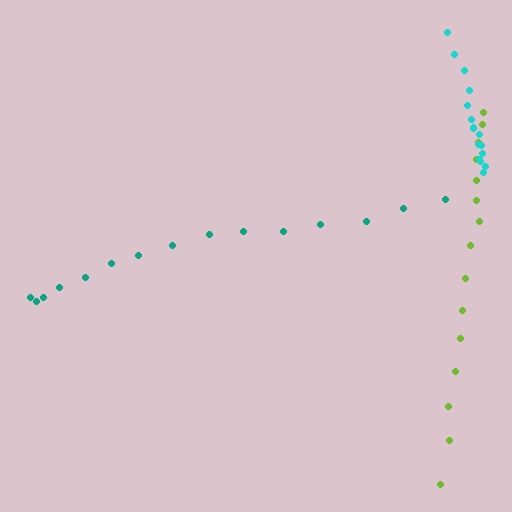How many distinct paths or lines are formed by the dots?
There are 3 distinct paths.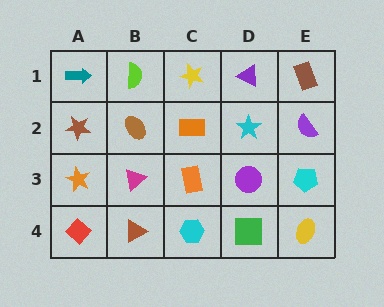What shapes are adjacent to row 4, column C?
An orange rectangle (row 3, column C), a brown triangle (row 4, column B), a green square (row 4, column D).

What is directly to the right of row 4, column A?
A brown triangle.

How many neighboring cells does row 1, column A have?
2.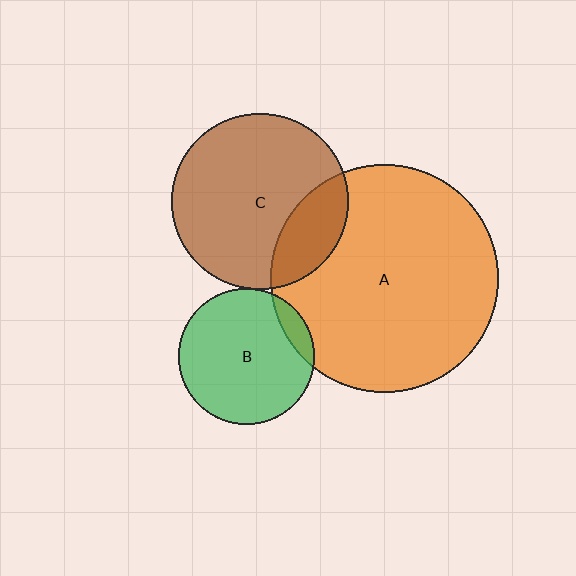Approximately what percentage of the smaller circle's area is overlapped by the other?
Approximately 5%.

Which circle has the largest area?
Circle A (orange).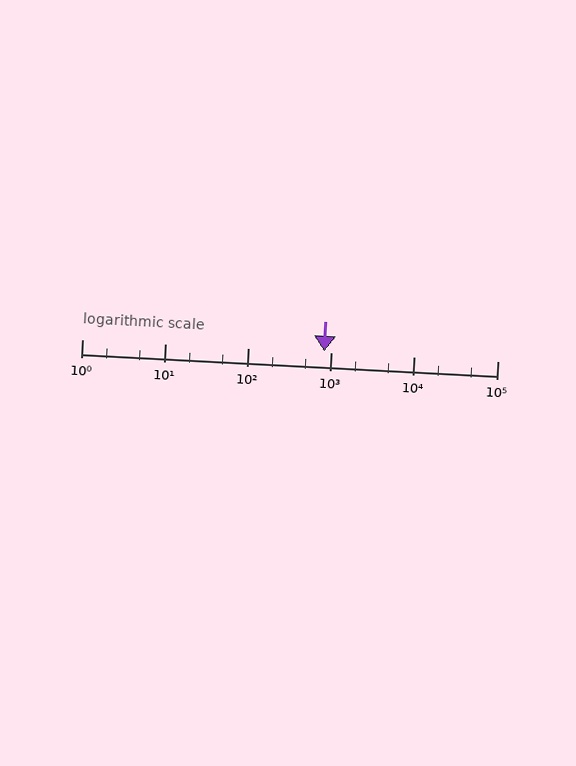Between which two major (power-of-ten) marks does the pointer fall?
The pointer is between 100 and 1000.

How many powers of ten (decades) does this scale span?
The scale spans 5 decades, from 1 to 100000.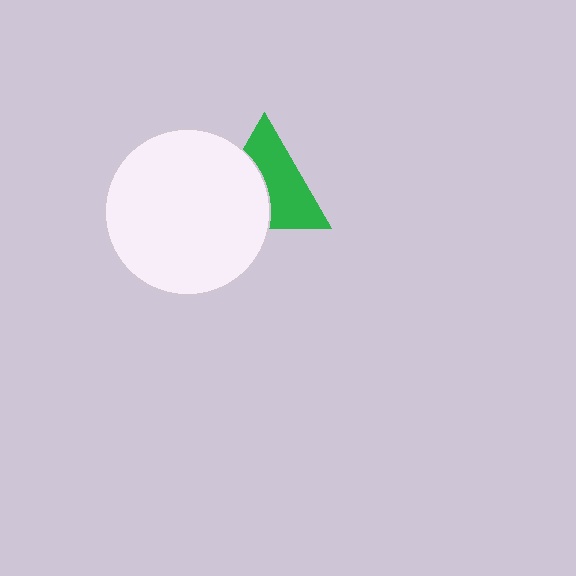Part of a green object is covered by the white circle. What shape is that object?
It is a triangle.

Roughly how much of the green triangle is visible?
About half of it is visible (roughly 56%).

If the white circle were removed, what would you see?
You would see the complete green triangle.